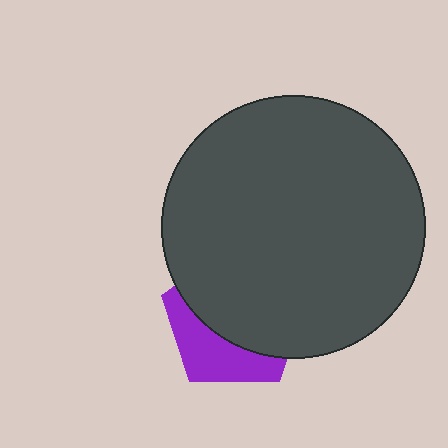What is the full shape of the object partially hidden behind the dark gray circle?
The partially hidden object is a purple pentagon.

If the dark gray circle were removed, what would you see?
You would see the complete purple pentagon.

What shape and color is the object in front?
The object in front is a dark gray circle.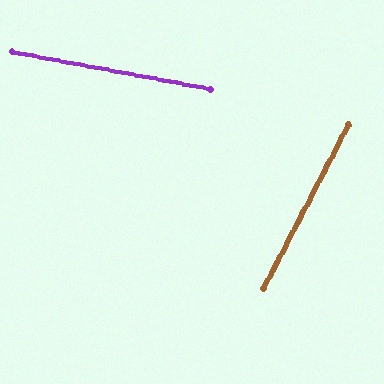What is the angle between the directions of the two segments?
Approximately 73 degrees.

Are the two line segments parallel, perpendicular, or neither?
Neither parallel nor perpendicular — they differ by about 73°.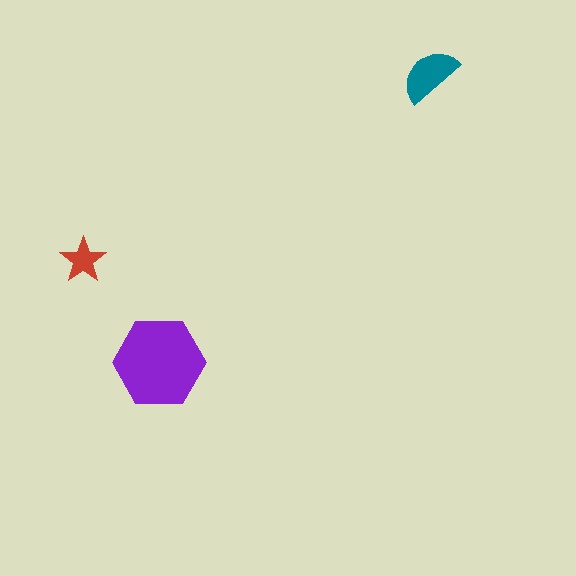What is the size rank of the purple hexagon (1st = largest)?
1st.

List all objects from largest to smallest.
The purple hexagon, the teal semicircle, the red star.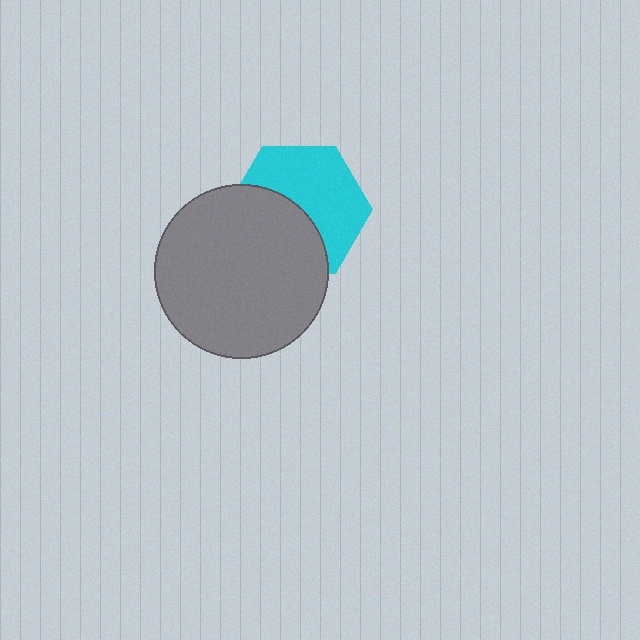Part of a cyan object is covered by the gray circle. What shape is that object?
It is a hexagon.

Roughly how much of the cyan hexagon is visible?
About half of it is visible (roughly 56%).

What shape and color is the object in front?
The object in front is a gray circle.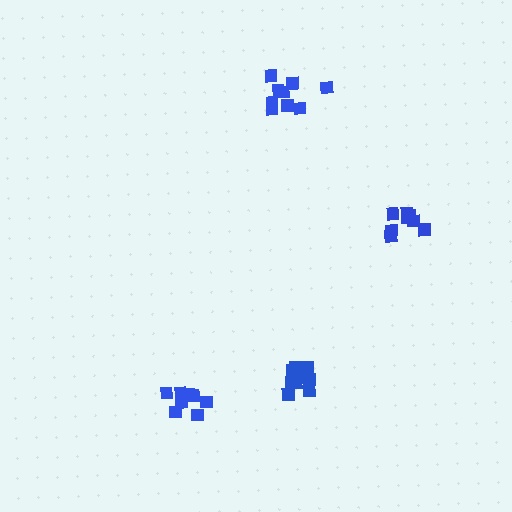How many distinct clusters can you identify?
There are 4 distinct clusters.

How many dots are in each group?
Group 1: 14 dots, Group 2: 9 dots, Group 3: 8 dots, Group 4: 8 dots (39 total).